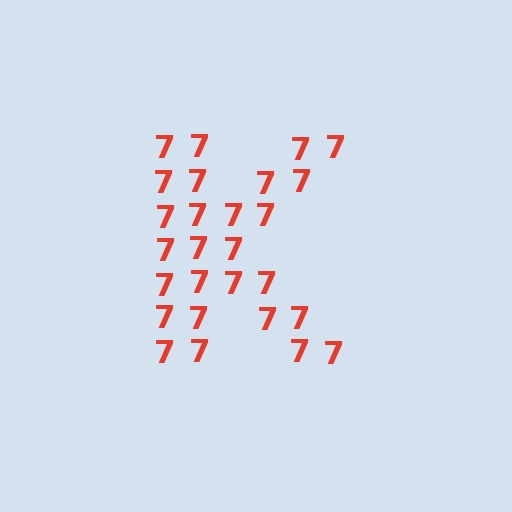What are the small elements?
The small elements are digit 7's.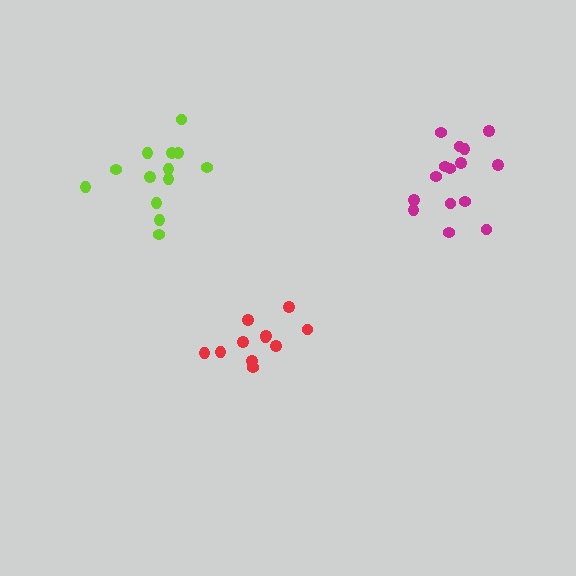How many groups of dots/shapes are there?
There are 3 groups.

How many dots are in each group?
Group 1: 15 dots, Group 2: 13 dots, Group 3: 11 dots (39 total).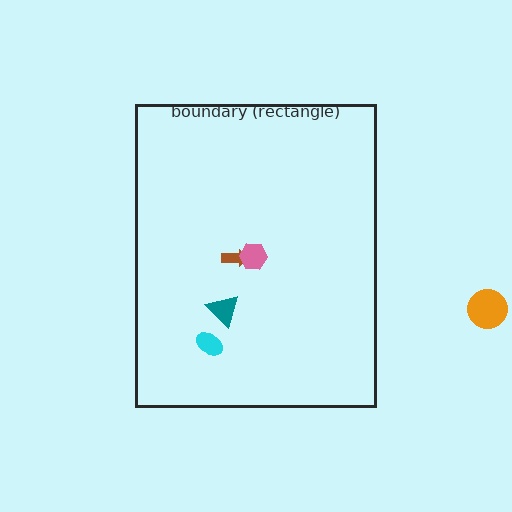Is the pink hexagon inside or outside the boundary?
Inside.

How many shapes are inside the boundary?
4 inside, 1 outside.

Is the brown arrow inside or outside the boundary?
Inside.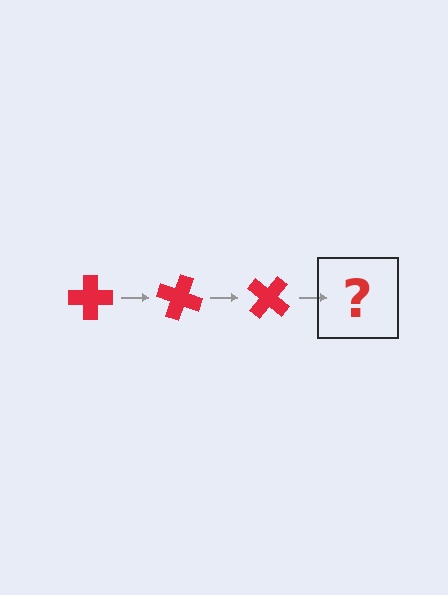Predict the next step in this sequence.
The next step is a red cross rotated 60 degrees.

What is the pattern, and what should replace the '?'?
The pattern is that the cross rotates 20 degrees each step. The '?' should be a red cross rotated 60 degrees.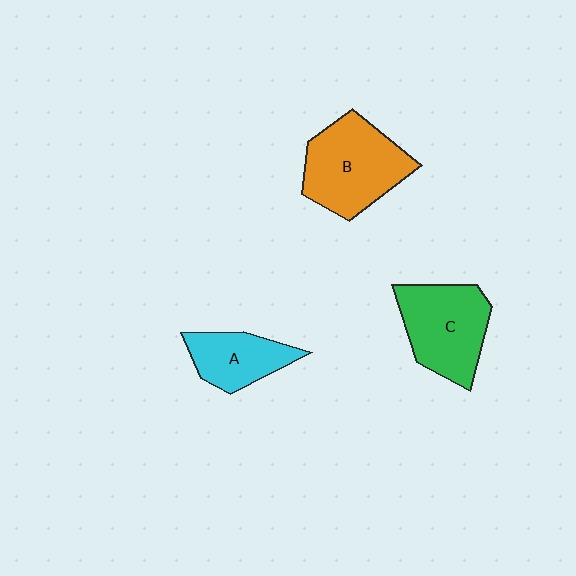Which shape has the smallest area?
Shape A (cyan).